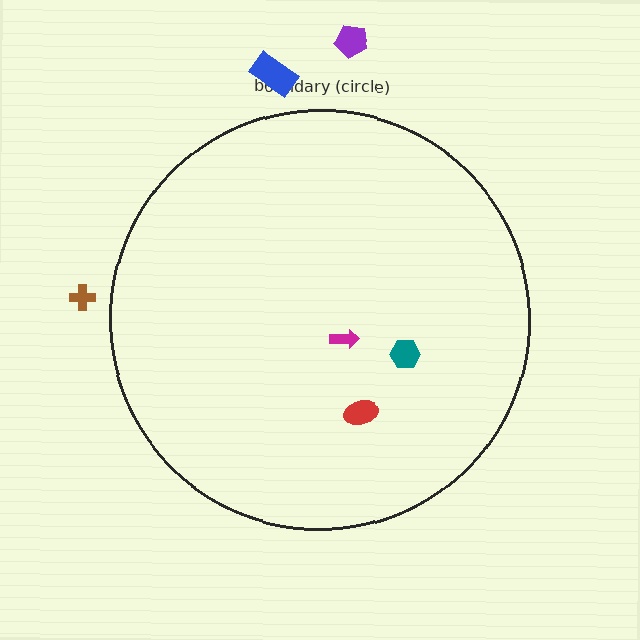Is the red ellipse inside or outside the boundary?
Inside.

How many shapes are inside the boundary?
3 inside, 3 outside.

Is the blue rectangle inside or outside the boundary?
Outside.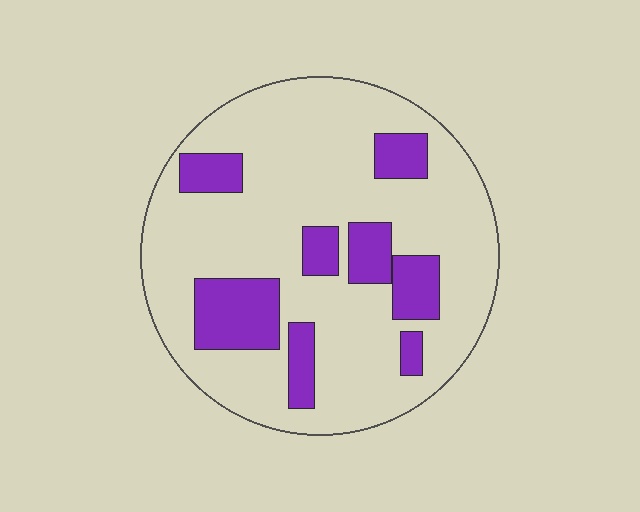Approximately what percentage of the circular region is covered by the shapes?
Approximately 20%.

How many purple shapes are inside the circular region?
8.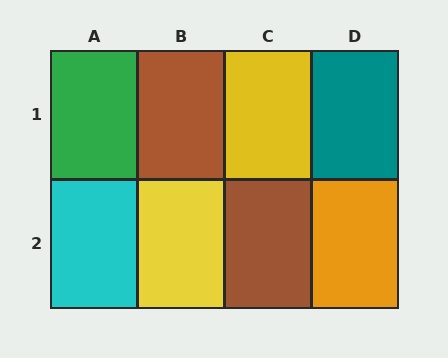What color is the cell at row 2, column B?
Yellow.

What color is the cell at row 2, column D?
Orange.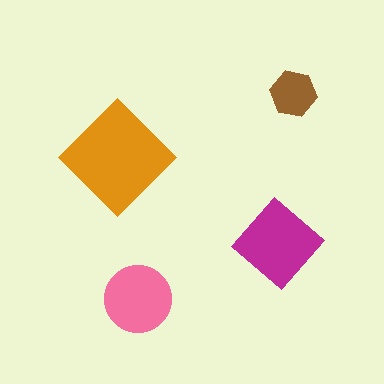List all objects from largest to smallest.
The orange diamond, the magenta diamond, the pink circle, the brown hexagon.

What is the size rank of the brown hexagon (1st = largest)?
4th.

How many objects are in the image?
There are 4 objects in the image.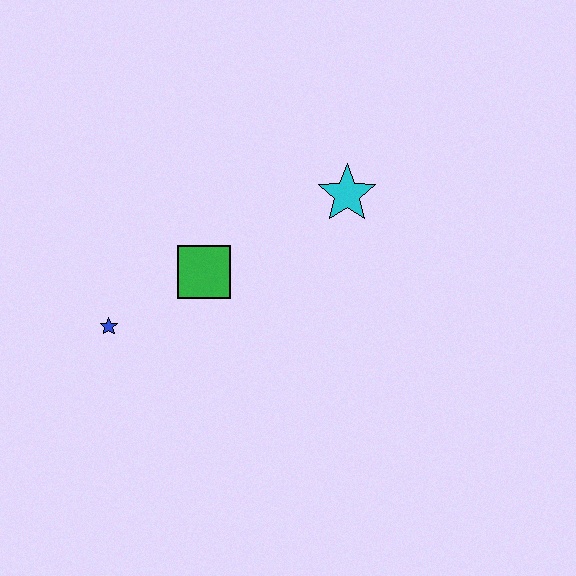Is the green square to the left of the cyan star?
Yes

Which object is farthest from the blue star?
The cyan star is farthest from the blue star.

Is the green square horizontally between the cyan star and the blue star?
Yes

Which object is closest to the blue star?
The green square is closest to the blue star.